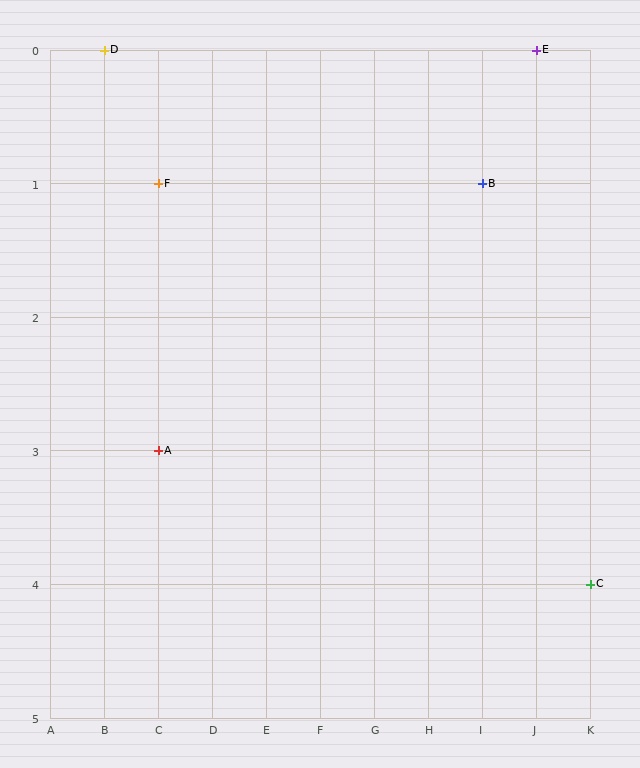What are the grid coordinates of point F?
Point F is at grid coordinates (C, 1).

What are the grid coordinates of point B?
Point B is at grid coordinates (I, 1).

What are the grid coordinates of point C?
Point C is at grid coordinates (K, 4).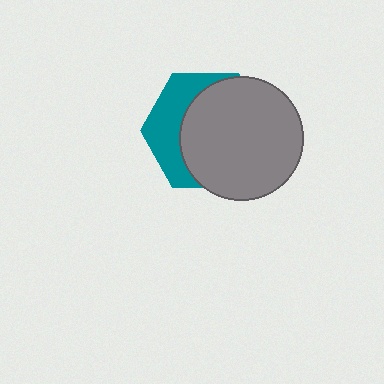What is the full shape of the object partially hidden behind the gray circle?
The partially hidden object is a teal hexagon.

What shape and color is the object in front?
The object in front is a gray circle.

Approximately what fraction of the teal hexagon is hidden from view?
Roughly 65% of the teal hexagon is hidden behind the gray circle.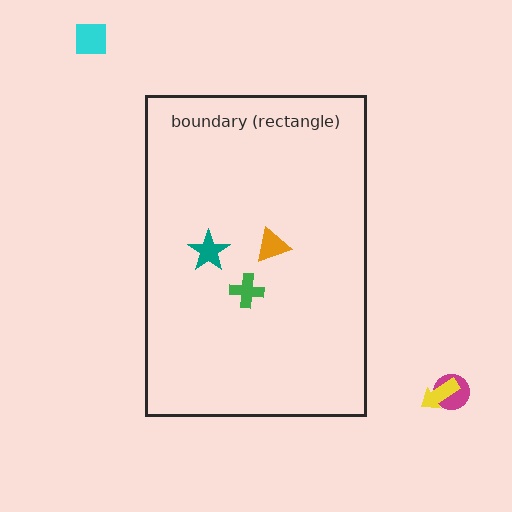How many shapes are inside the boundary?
3 inside, 3 outside.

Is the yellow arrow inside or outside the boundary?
Outside.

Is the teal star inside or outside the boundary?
Inside.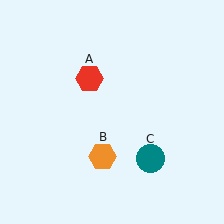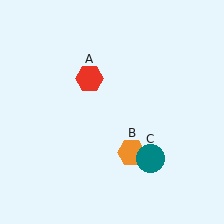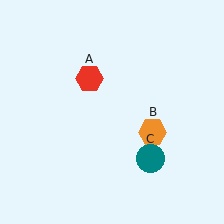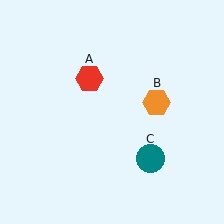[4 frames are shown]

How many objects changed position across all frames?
1 object changed position: orange hexagon (object B).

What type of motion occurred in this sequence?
The orange hexagon (object B) rotated counterclockwise around the center of the scene.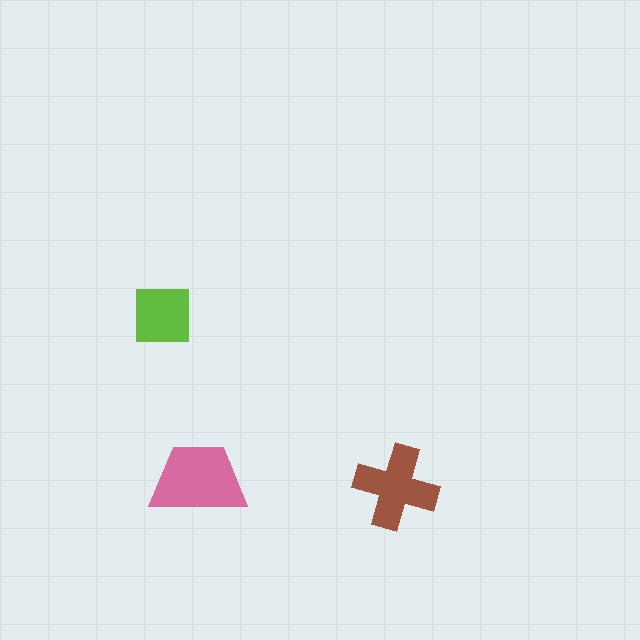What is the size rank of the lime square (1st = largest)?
3rd.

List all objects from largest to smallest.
The pink trapezoid, the brown cross, the lime square.